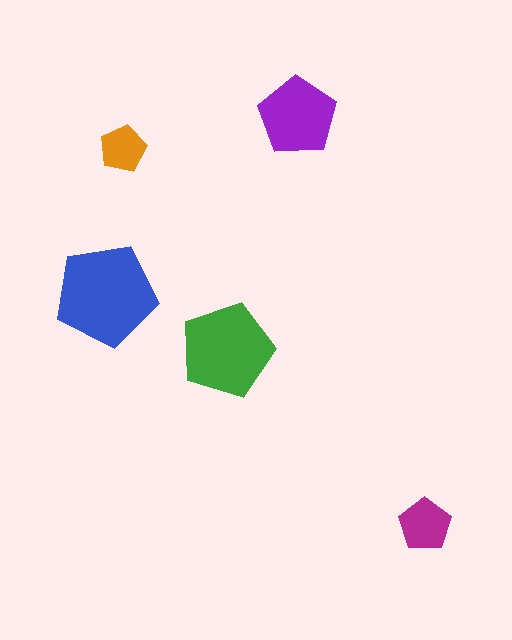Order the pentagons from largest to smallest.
the blue one, the green one, the purple one, the magenta one, the orange one.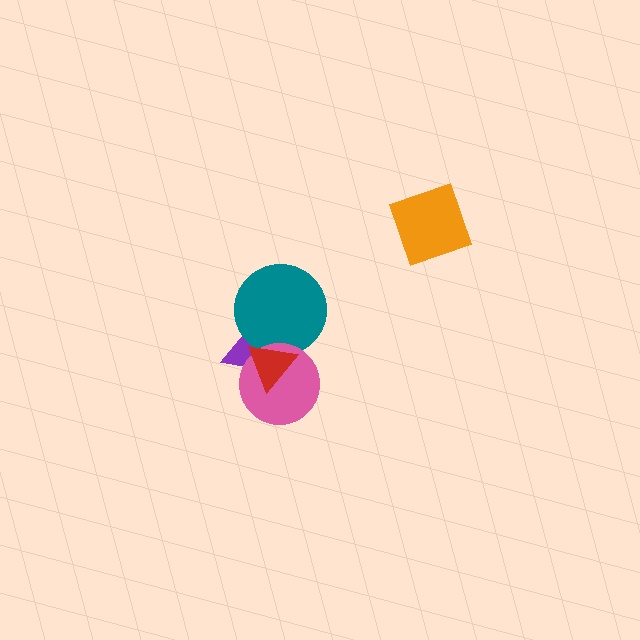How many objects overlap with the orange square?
0 objects overlap with the orange square.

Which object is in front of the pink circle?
The red triangle is in front of the pink circle.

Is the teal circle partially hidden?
Yes, it is partially covered by another shape.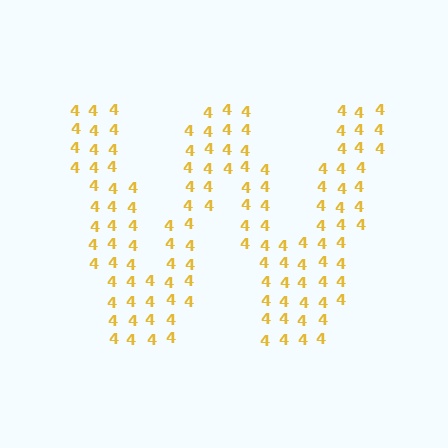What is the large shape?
The large shape is the letter W.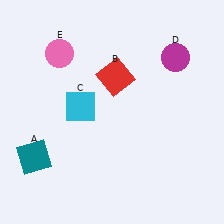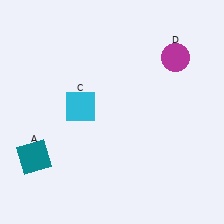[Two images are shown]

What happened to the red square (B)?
The red square (B) was removed in Image 2. It was in the top-right area of Image 1.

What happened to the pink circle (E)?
The pink circle (E) was removed in Image 2. It was in the top-left area of Image 1.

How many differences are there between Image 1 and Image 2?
There are 2 differences between the two images.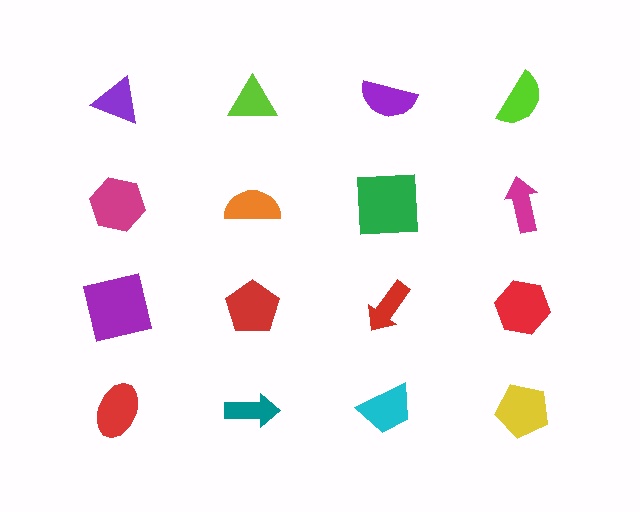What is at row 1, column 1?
A purple triangle.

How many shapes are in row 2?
4 shapes.